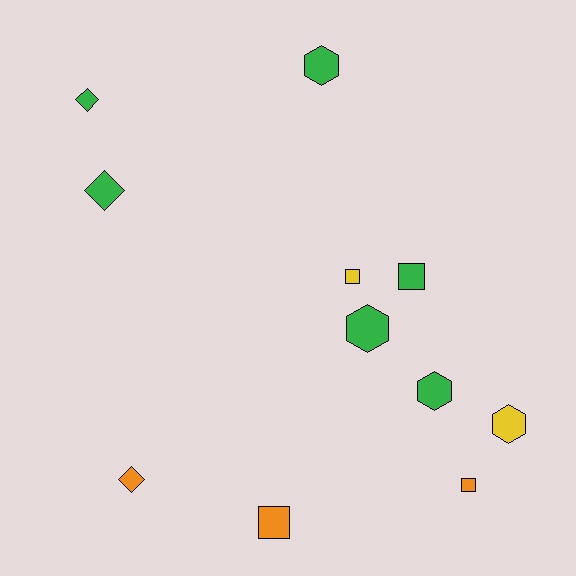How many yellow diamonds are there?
There are no yellow diamonds.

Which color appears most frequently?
Green, with 6 objects.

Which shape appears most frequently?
Hexagon, with 4 objects.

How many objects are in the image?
There are 11 objects.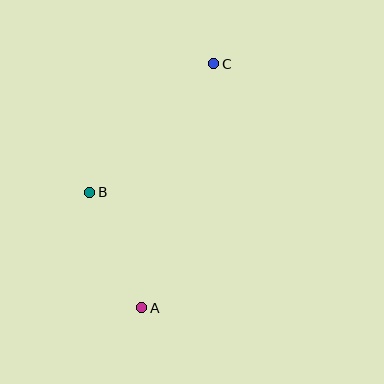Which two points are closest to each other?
Points A and B are closest to each other.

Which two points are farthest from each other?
Points A and C are farthest from each other.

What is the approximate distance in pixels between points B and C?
The distance between B and C is approximately 179 pixels.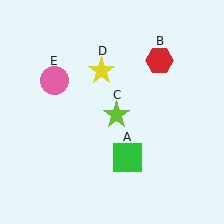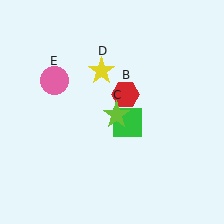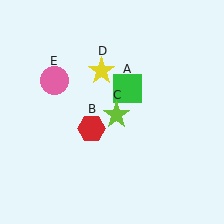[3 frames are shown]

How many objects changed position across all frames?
2 objects changed position: green square (object A), red hexagon (object B).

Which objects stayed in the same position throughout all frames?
Lime star (object C) and yellow star (object D) and pink circle (object E) remained stationary.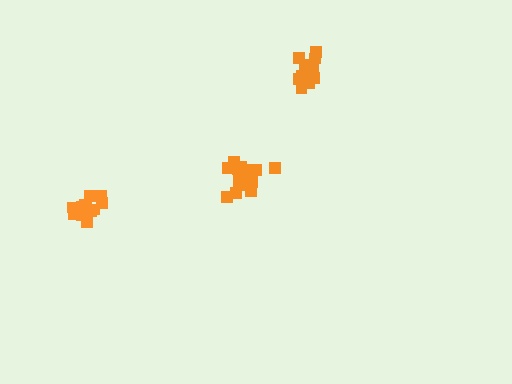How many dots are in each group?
Group 1: 17 dots, Group 2: 17 dots, Group 3: 15 dots (49 total).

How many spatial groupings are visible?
There are 3 spatial groupings.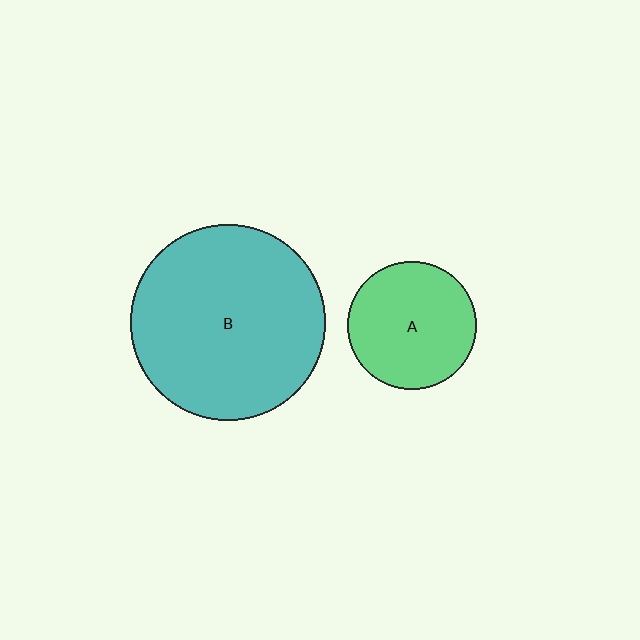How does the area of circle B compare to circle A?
Approximately 2.3 times.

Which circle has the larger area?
Circle B (teal).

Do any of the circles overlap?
No, none of the circles overlap.